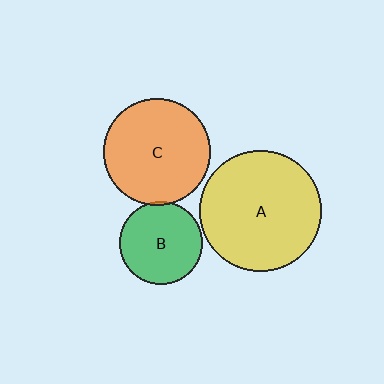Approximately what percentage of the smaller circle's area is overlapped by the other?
Approximately 5%.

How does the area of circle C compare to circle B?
Approximately 1.7 times.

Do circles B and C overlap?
Yes.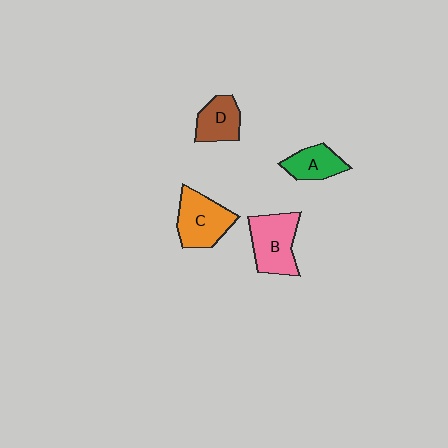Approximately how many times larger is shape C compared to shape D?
Approximately 1.4 times.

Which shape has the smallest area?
Shape A (green).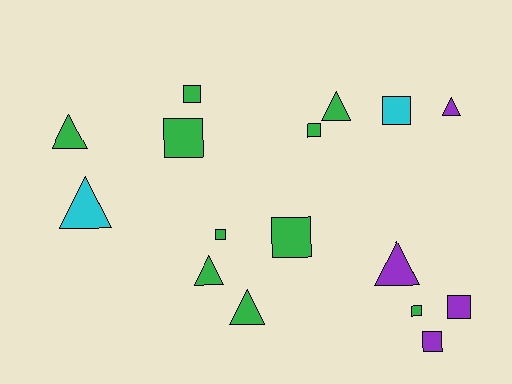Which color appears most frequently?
Green, with 10 objects.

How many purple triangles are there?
There are 2 purple triangles.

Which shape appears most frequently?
Square, with 9 objects.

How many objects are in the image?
There are 16 objects.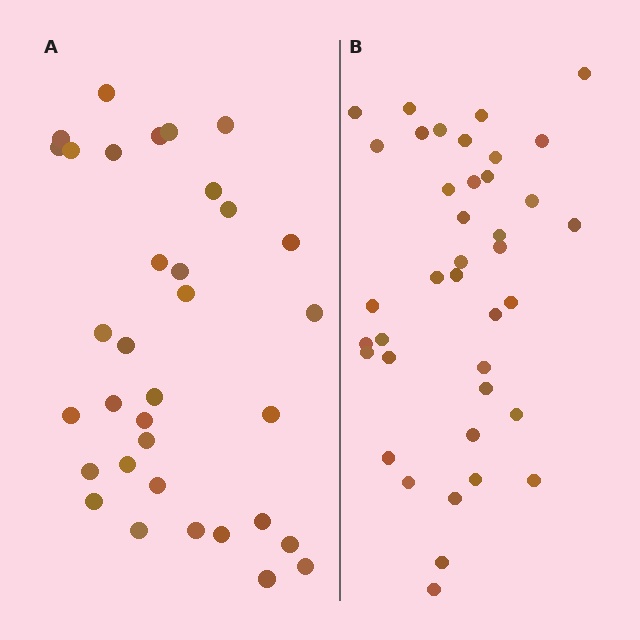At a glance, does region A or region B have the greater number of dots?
Region B (the right region) has more dots.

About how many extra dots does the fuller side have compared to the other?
Region B has about 5 more dots than region A.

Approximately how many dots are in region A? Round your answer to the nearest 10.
About 30 dots. (The exact count is 34, which rounds to 30.)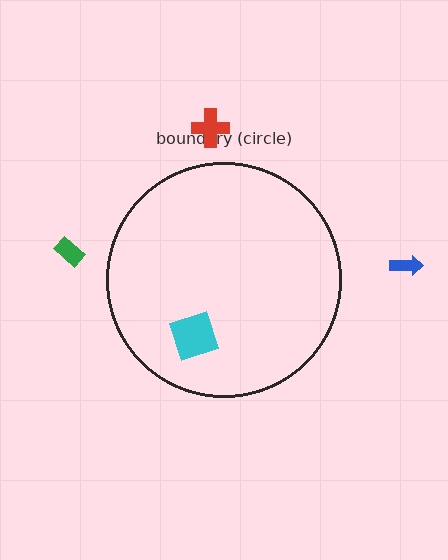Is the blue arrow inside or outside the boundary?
Outside.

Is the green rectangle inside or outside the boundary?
Outside.